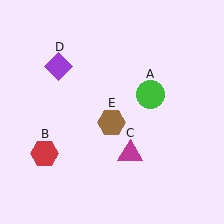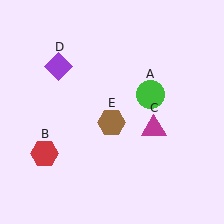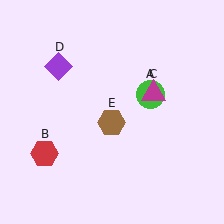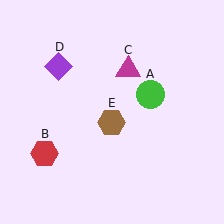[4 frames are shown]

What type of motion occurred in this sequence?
The magenta triangle (object C) rotated counterclockwise around the center of the scene.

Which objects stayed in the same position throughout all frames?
Green circle (object A) and red hexagon (object B) and purple diamond (object D) and brown hexagon (object E) remained stationary.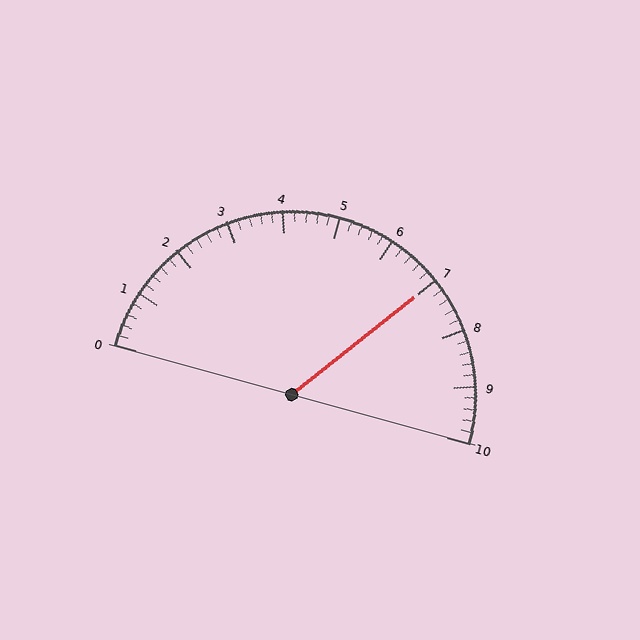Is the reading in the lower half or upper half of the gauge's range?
The reading is in the upper half of the range (0 to 10).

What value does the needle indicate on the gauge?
The needle indicates approximately 7.0.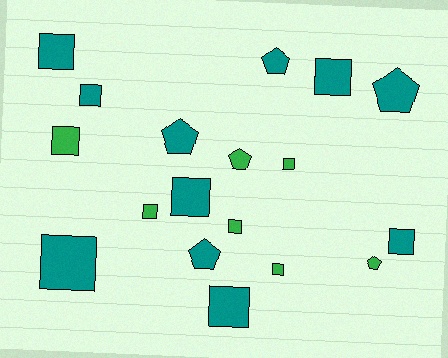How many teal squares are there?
There are 7 teal squares.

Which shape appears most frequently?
Square, with 12 objects.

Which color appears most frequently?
Teal, with 11 objects.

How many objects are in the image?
There are 18 objects.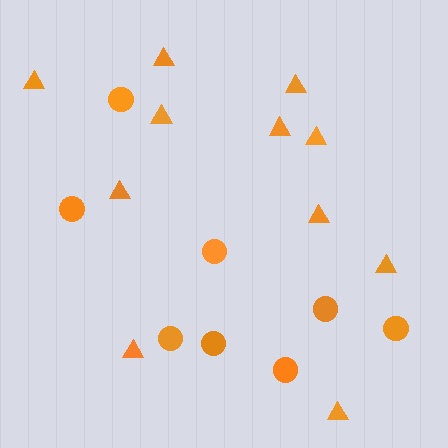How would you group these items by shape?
There are 2 groups: one group of triangles (11) and one group of circles (8).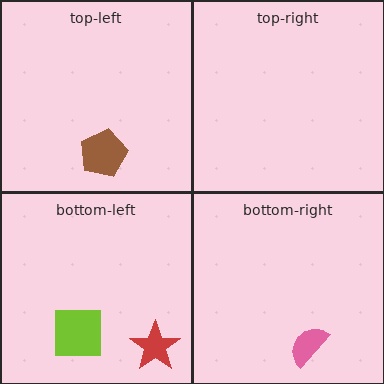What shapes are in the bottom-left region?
The red star, the lime square.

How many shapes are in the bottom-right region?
1.